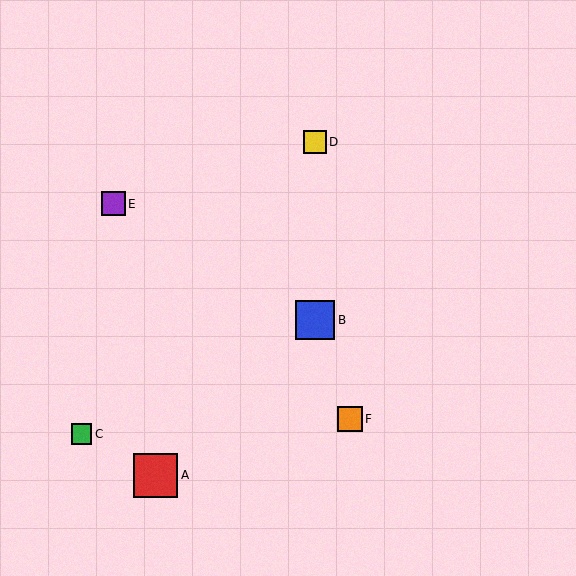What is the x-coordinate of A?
Object A is at x≈156.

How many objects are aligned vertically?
2 objects (B, D) are aligned vertically.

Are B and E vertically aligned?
No, B is at x≈315 and E is at x≈113.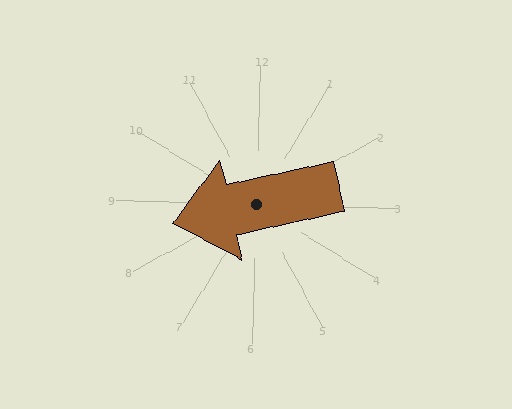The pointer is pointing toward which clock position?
Roughly 9 o'clock.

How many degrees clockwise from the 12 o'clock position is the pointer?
Approximately 256 degrees.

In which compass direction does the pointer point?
West.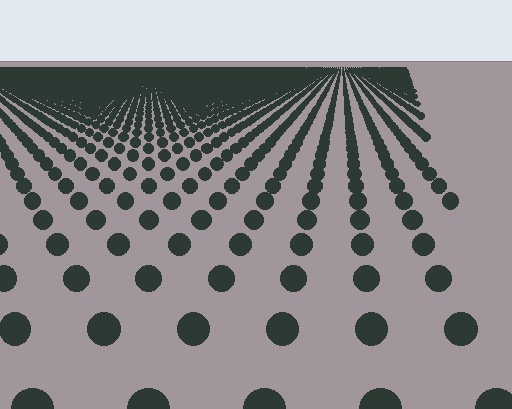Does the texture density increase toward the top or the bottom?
Density increases toward the top.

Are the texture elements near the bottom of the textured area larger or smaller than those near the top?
Larger. Near the bottom, elements are closer to the viewer and appear at a bigger on-screen size.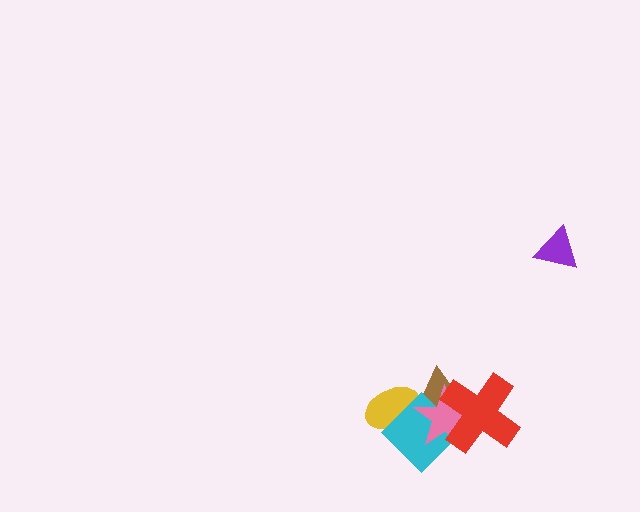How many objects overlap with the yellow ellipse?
3 objects overlap with the yellow ellipse.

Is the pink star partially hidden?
Yes, it is partially covered by another shape.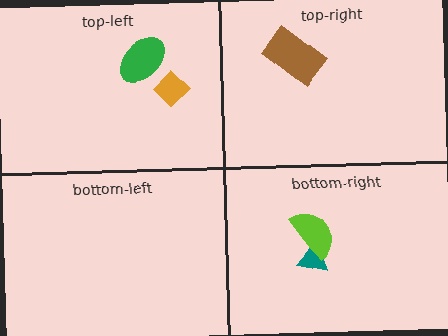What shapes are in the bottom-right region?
The teal triangle, the lime semicircle.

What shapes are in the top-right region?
The brown rectangle.